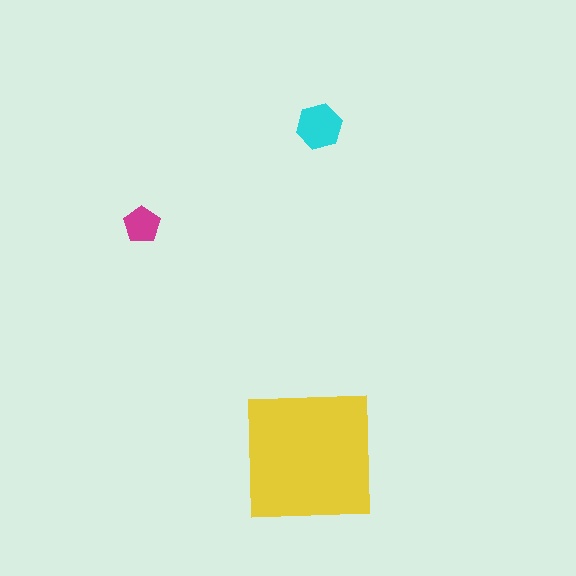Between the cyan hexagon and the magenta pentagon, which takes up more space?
The cyan hexagon.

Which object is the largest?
The yellow square.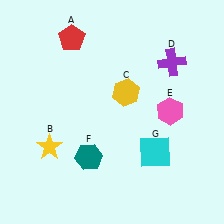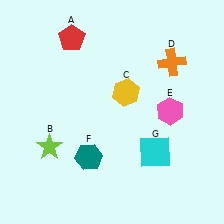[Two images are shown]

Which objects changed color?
B changed from yellow to lime. D changed from purple to orange.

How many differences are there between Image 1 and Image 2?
There are 2 differences between the two images.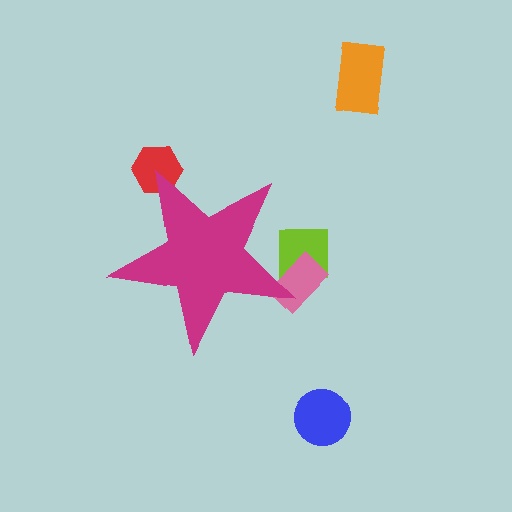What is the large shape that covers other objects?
A magenta star.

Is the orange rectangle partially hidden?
No, the orange rectangle is fully visible.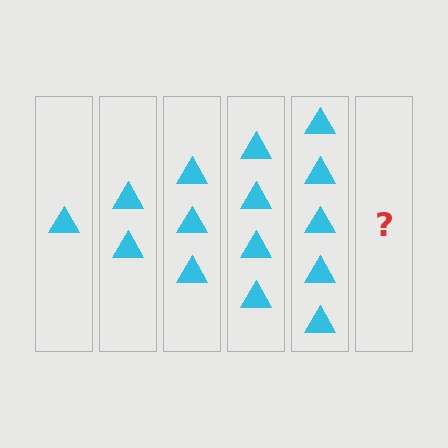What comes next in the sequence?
The next element should be 6 triangles.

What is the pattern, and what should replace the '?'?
The pattern is that each step adds one more triangle. The '?' should be 6 triangles.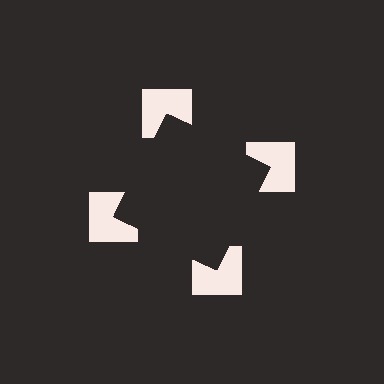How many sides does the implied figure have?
4 sides.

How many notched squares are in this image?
There are 4 — one at each vertex of the illusory square.